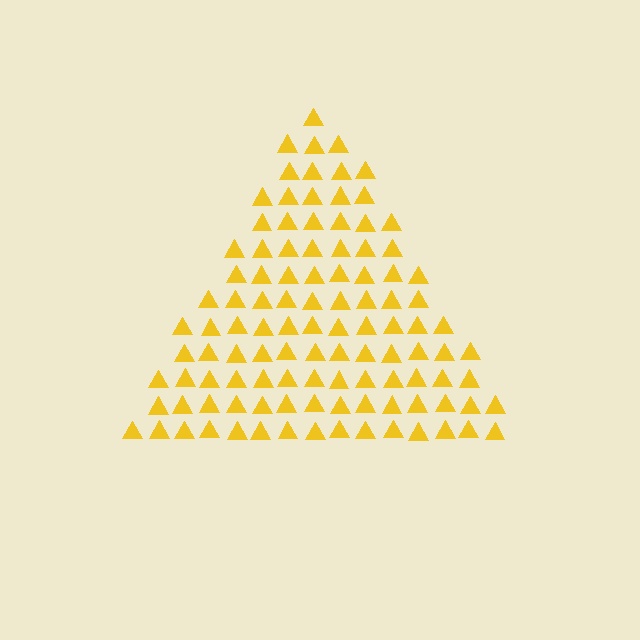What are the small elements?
The small elements are triangles.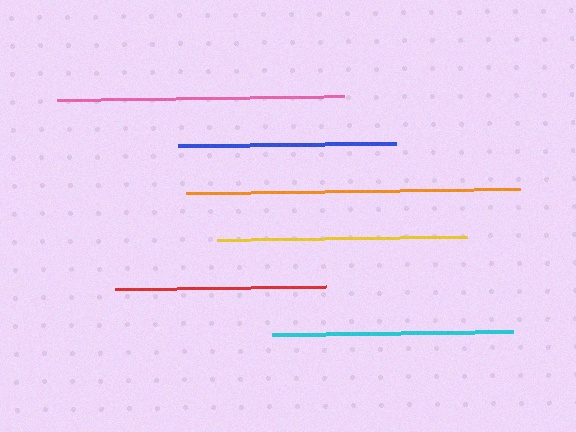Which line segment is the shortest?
The red line is the shortest at approximately 211 pixels.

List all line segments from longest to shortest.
From longest to shortest: orange, pink, yellow, cyan, blue, red.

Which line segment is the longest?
The orange line is the longest at approximately 334 pixels.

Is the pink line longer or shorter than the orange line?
The orange line is longer than the pink line.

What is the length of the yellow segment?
The yellow segment is approximately 251 pixels long.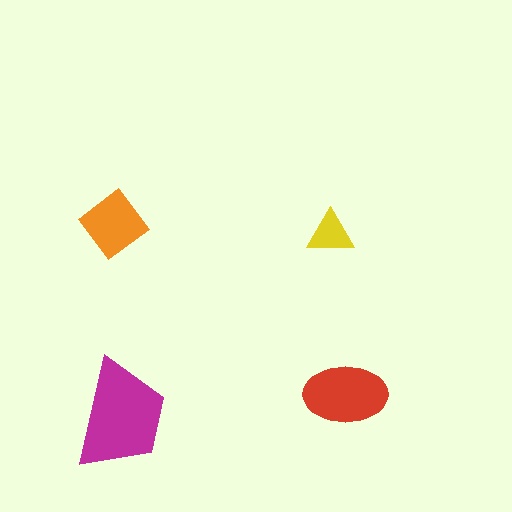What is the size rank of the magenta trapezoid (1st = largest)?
1st.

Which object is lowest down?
The magenta trapezoid is bottommost.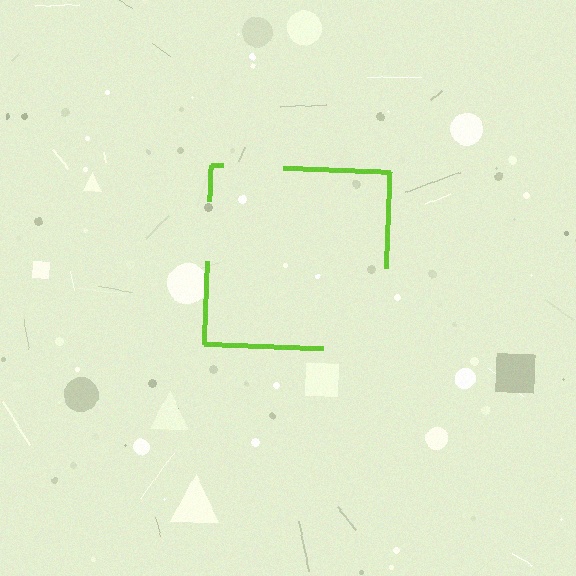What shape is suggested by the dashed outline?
The dashed outline suggests a square.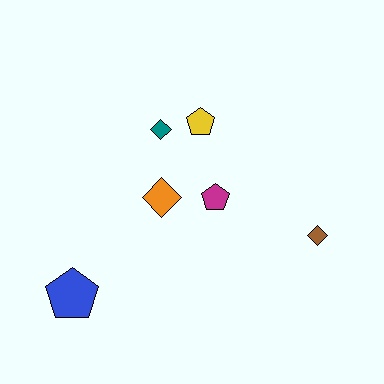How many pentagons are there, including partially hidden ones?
There are 3 pentagons.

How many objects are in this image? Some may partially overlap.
There are 6 objects.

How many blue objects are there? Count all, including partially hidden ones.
There is 1 blue object.